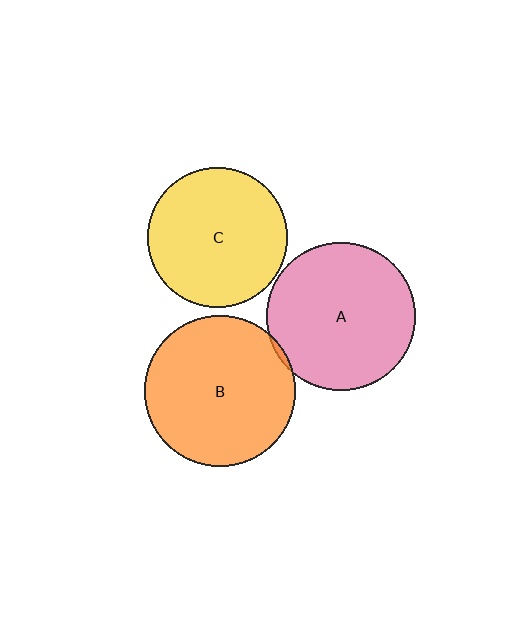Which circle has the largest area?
Circle B (orange).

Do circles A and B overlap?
Yes.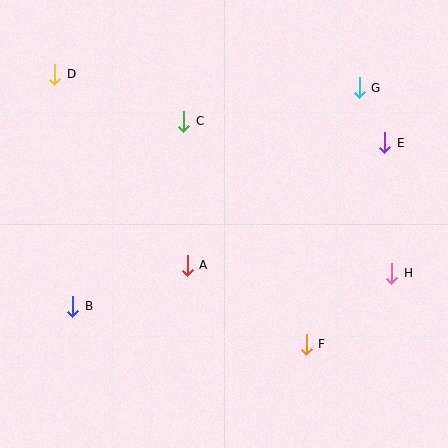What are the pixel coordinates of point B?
Point B is at (72, 306).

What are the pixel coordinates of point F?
Point F is at (306, 344).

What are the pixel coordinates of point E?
Point E is at (385, 143).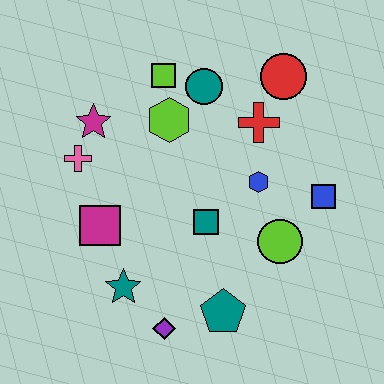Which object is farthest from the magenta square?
The red circle is farthest from the magenta square.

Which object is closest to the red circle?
The red cross is closest to the red circle.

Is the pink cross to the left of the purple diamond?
Yes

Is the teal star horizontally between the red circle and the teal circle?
No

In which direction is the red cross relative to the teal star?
The red cross is above the teal star.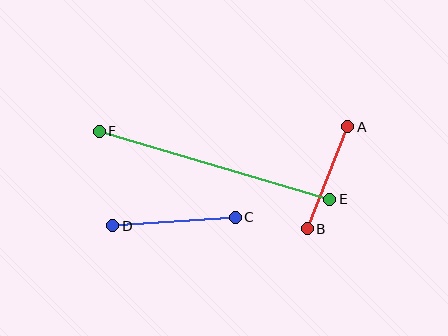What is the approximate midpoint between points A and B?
The midpoint is at approximately (327, 178) pixels.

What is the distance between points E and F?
The distance is approximately 241 pixels.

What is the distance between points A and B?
The distance is approximately 110 pixels.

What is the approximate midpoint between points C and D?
The midpoint is at approximately (174, 221) pixels.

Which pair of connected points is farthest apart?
Points E and F are farthest apart.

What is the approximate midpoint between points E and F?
The midpoint is at approximately (214, 165) pixels.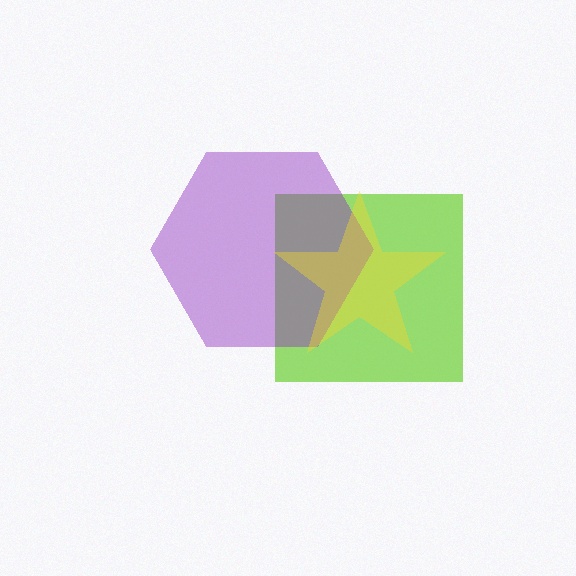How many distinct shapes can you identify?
There are 3 distinct shapes: a lime square, a purple hexagon, a yellow star.